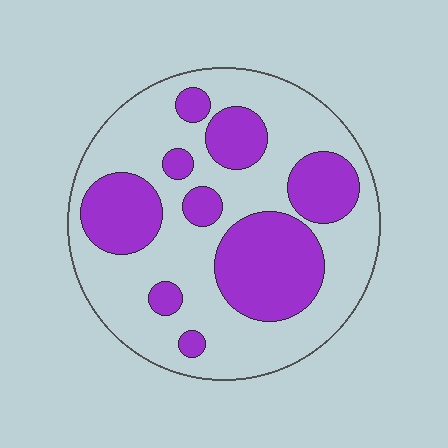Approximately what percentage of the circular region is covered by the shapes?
Approximately 35%.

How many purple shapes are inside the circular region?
9.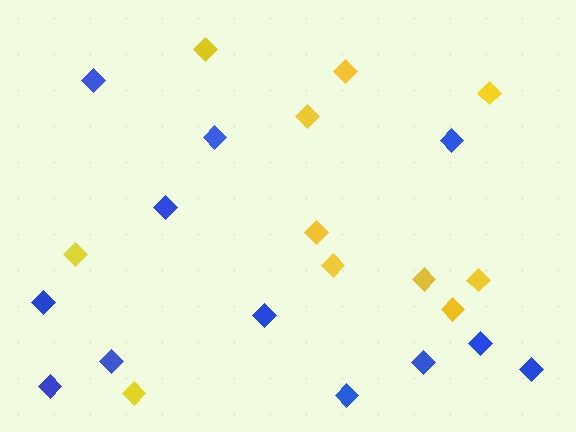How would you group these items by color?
There are 2 groups: one group of yellow diamonds (11) and one group of blue diamonds (12).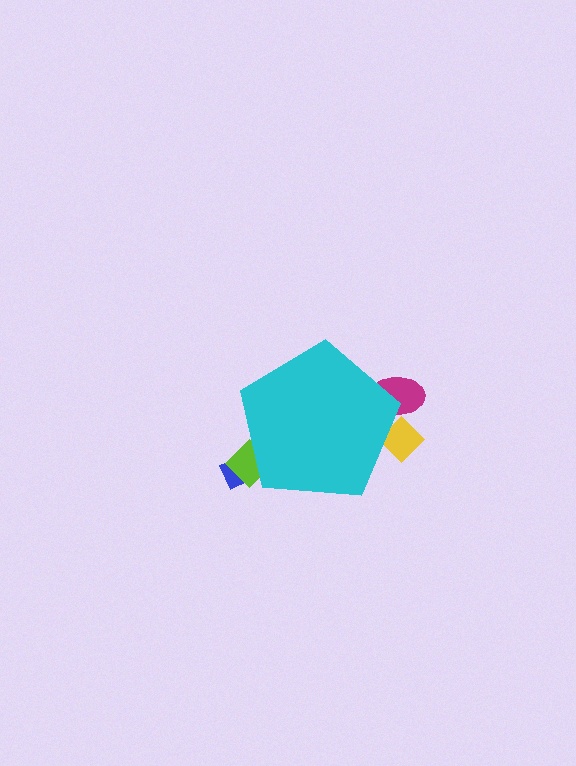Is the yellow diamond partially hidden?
Yes, the yellow diamond is partially hidden behind the cyan pentagon.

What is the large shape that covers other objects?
A cyan pentagon.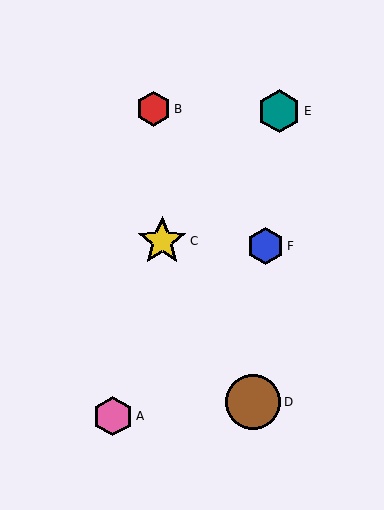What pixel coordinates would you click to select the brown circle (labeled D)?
Click at (253, 402) to select the brown circle D.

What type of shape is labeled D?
Shape D is a brown circle.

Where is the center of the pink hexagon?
The center of the pink hexagon is at (113, 416).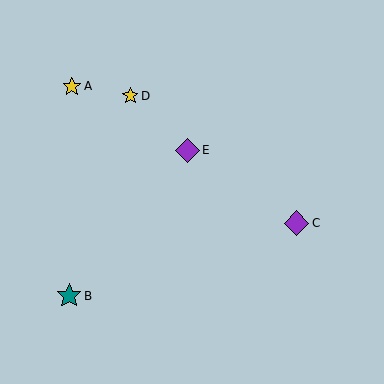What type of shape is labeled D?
Shape D is a yellow star.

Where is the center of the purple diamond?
The center of the purple diamond is at (296, 223).